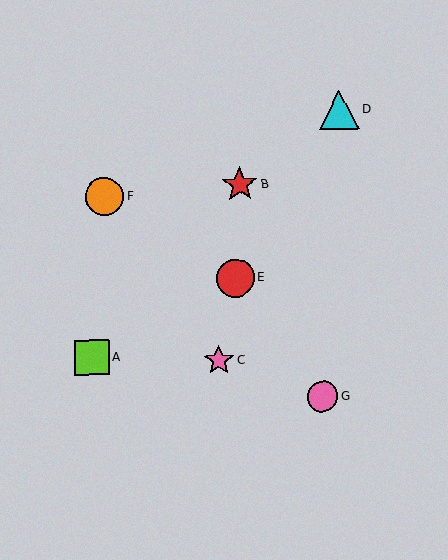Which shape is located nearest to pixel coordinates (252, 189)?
The red star (labeled B) at (240, 184) is nearest to that location.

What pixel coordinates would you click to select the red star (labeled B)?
Click at (240, 184) to select the red star B.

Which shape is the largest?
The cyan triangle (labeled D) is the largest.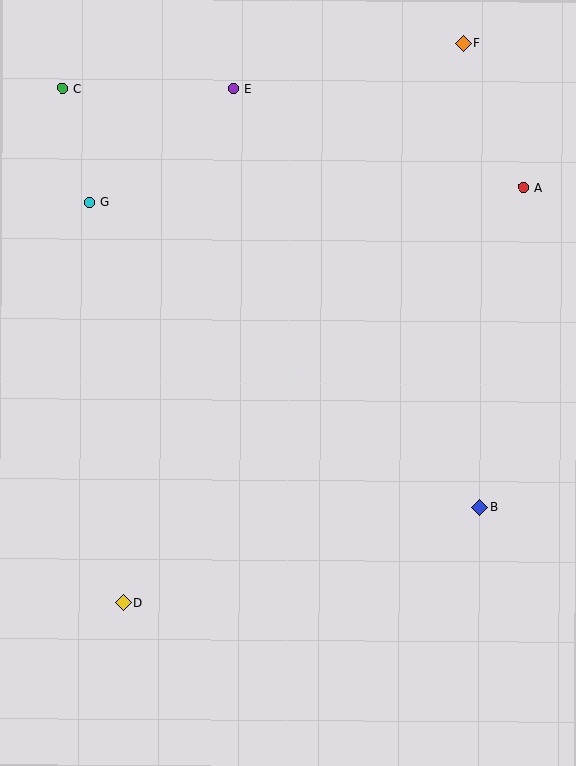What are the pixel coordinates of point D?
Point D is at (123, 603).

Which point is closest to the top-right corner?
Point F is closest to the top-right corner.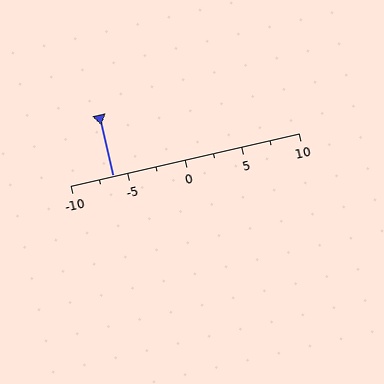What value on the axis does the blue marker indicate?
The marker indicates approximately -6.2.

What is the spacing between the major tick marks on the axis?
The major ticks are spaced 5 apart.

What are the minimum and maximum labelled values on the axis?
The axis runs from -10 to 10.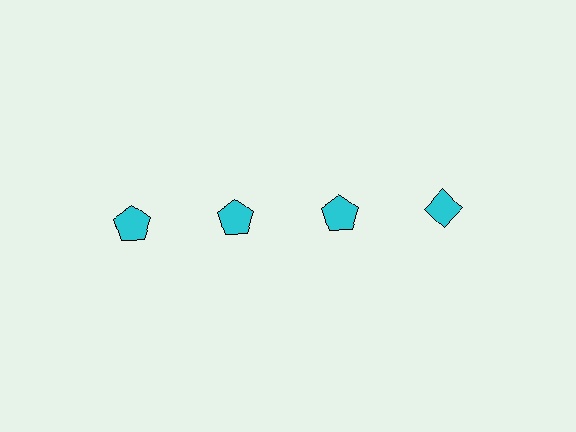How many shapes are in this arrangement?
There are 4 shapes arranged in a grid pattern.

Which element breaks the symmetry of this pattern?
The cyan diamond in the top row, second from right column breaks the symmetry. All other shapes are cyan pentagons.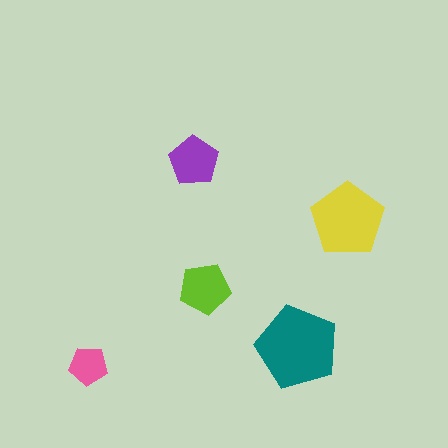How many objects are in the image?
There are 5 objects in the image.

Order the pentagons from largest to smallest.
the teal one, the yellow one, the lime one, the purple one, the pink one.